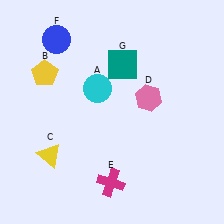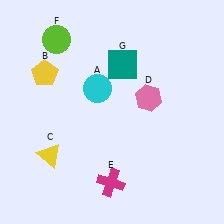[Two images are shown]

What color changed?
The circle (F) changed from blue in Image 1 to lime in Image 2.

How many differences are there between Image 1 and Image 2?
There is 1 difference between the two images.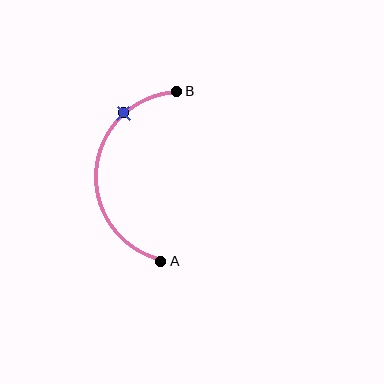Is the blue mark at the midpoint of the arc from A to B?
No. The blue mark lies on the arc but is closer to endpoint B. The arc midpoint would be at the point on the curve equidistant along the arc from both A and B.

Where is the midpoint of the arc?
The arc midpoint is the point on the curve farthest from the straight line joining A and B. It sits to the left of that line.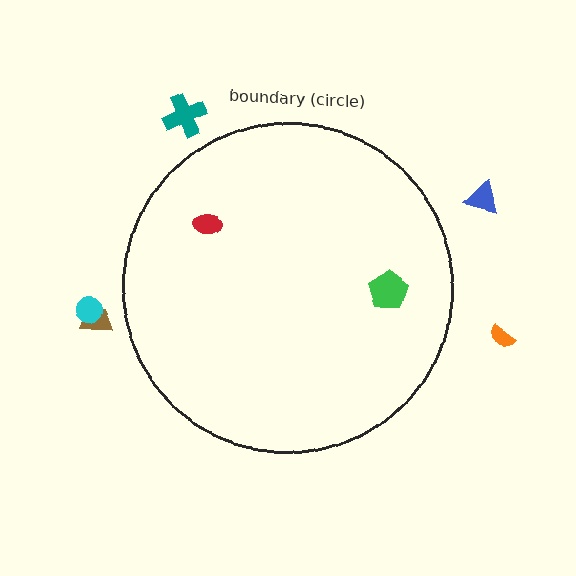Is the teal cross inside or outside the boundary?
Outside.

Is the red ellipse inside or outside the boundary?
Inside.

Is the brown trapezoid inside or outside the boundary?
Outside.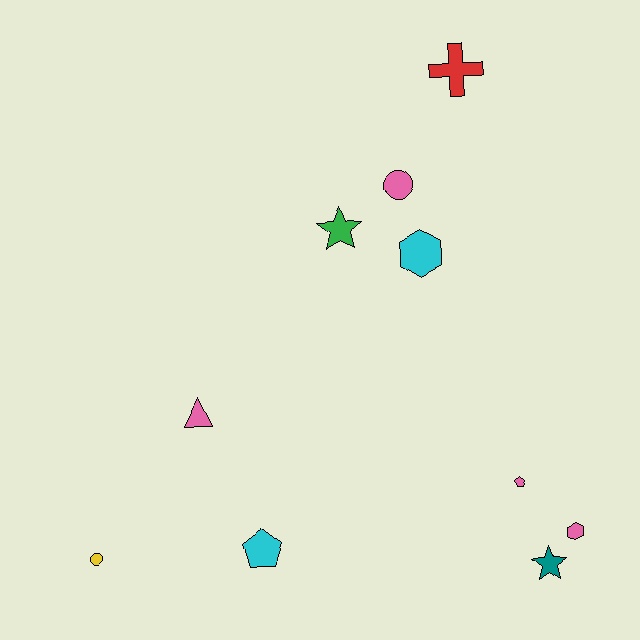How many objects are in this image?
There are 10 objects.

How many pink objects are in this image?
There are 4 pink objects.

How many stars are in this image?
There are 2 stars.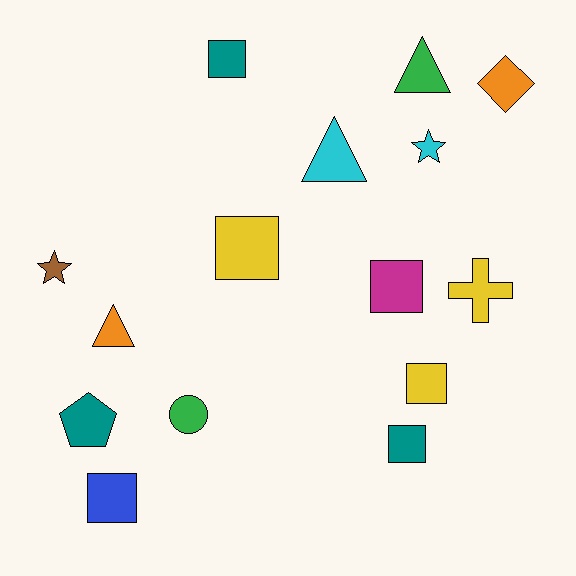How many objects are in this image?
There are 15 objects.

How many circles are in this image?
There is 1 circle.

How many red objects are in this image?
There are no red objects.